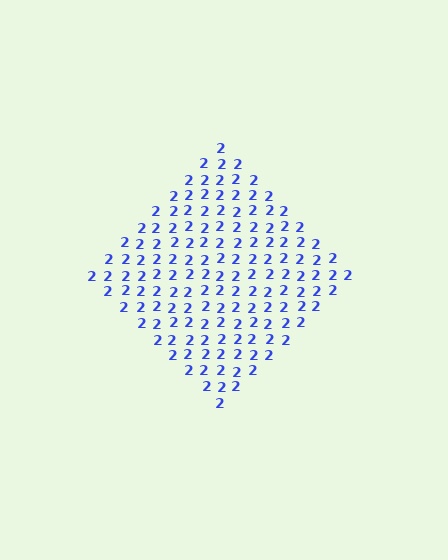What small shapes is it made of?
It is made of small digit 2's.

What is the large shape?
The large shape is a diamond.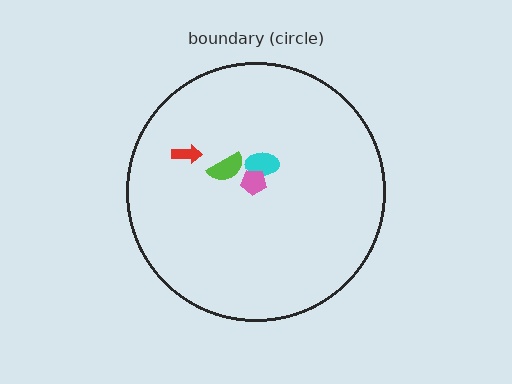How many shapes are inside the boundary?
4 inside, 0 outside.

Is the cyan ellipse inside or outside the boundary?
Inside.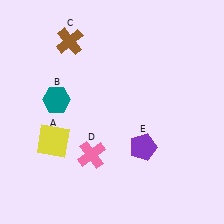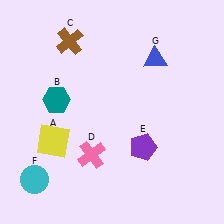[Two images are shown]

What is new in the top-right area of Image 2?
A blue triangle (G) was added in the top-right area of Image 2.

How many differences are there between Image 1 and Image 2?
There are 2 differences between the two images.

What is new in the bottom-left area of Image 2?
A cyan circle (F) was added in the bottom-left area of Image 2.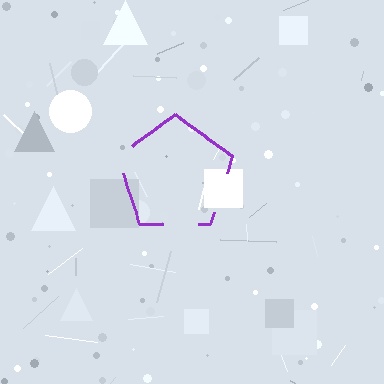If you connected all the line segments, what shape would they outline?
They would outline a pentagon.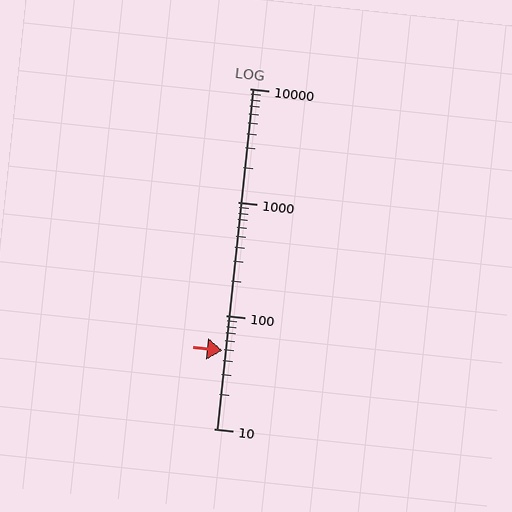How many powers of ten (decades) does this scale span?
The scale spans 3 decades, from 10 to 10000.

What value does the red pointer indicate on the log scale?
The pointer indicates approximately 49.